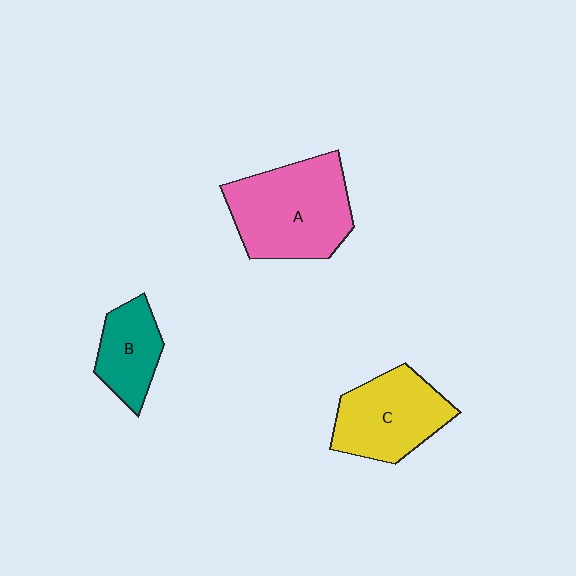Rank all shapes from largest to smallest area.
From largest to smallest: A (pink), C (yellow), B (teal).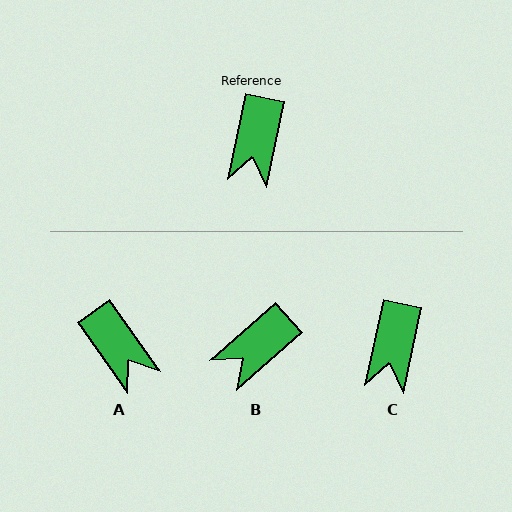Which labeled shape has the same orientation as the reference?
C.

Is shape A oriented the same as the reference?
No, it is off by about 47 degrees.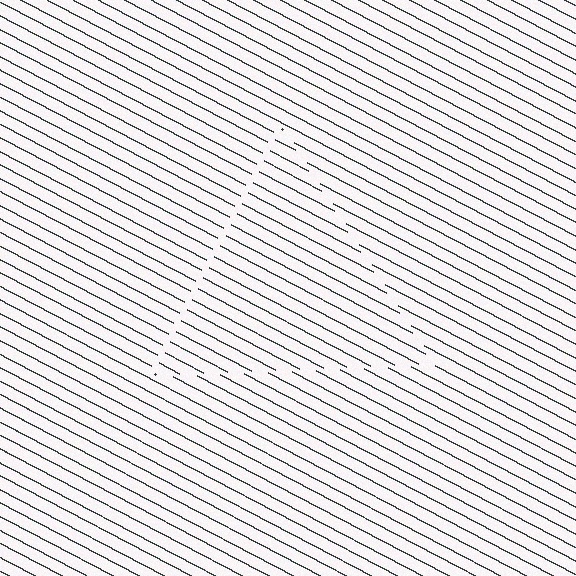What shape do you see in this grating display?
An illusory triangle. The interior of the shape contains the same grating, shifted by half a period — the contour is defined by the phase discontinuity where line-ends from the inner and outer gratings abut.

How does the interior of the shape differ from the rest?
The interior of the shape contains the same grating, shifted by half a period — the contour is defined by the phase discontinuity where line-ends from the inner and outer gratings abut.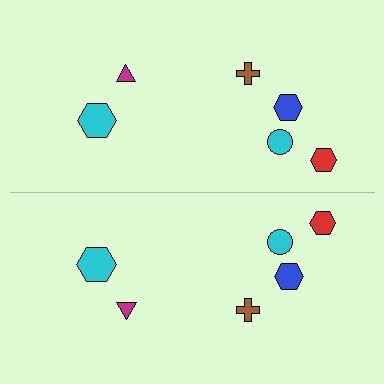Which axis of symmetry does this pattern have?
The pattern has a horizontal axis of symmetry running through the center of the image.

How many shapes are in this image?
There are 12 shapes in this image.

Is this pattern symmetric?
Yes, this pattern has bilateral (reflection) symmetry.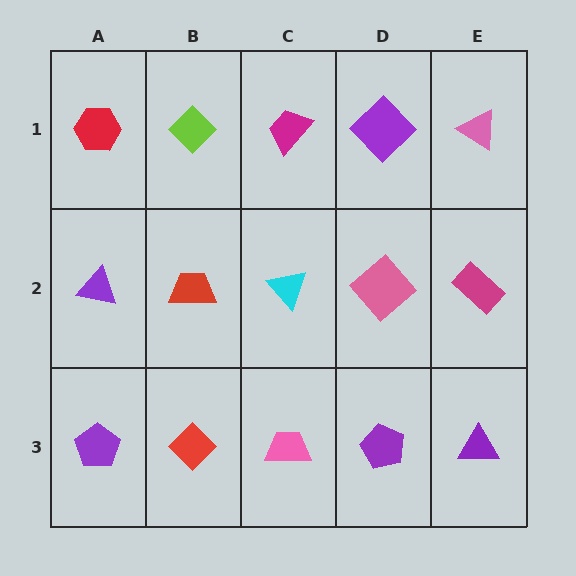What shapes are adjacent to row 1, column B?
A red trapezoid (row 2, column B), a red hexagon (row 1, column A), a magenta trapezoid (row 1, column C).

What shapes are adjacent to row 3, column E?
A magenta rectangle (row 2, column E), a purple pentagon (row 3, column D).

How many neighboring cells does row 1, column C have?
3.